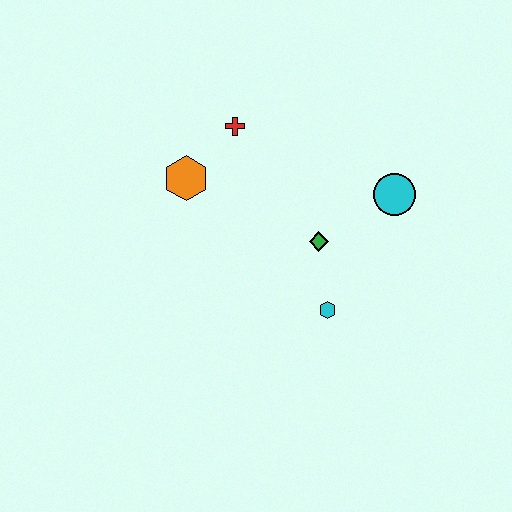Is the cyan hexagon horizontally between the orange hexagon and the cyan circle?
Yes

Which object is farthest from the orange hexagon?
The cyan circle is farthest from the orange hexagon.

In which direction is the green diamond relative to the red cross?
The green diamond is below the red cross.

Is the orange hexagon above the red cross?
No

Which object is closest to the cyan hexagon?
The green diamond is closest to the cyan hexagon.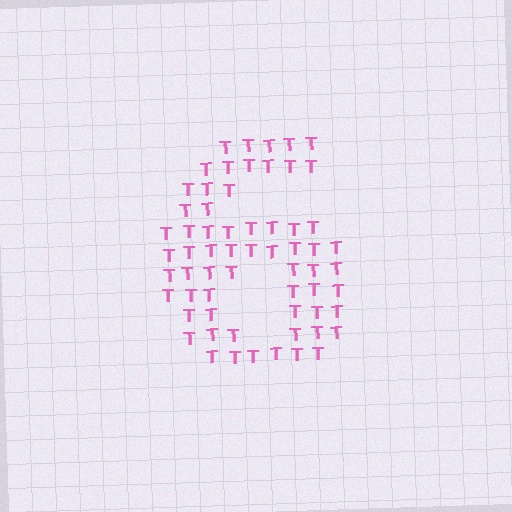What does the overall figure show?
The overall figure shows the digit 6.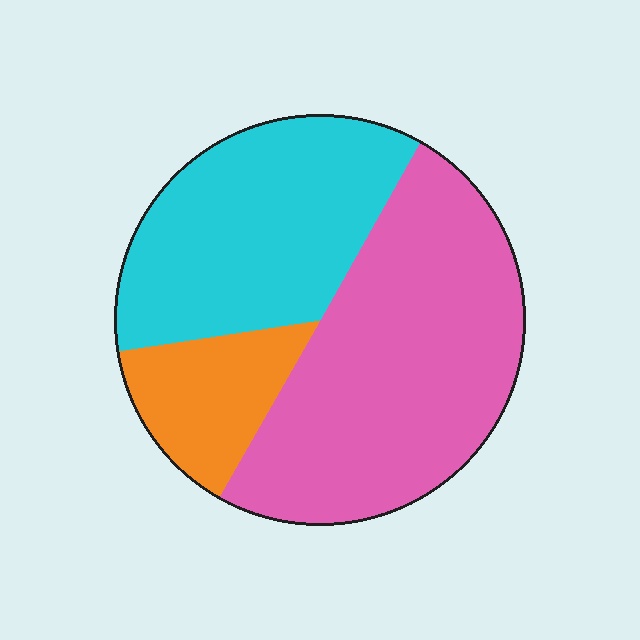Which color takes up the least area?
Orange, at roughly 15%.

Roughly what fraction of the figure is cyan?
Cyan takes up about three eighths (3/8) of the figure.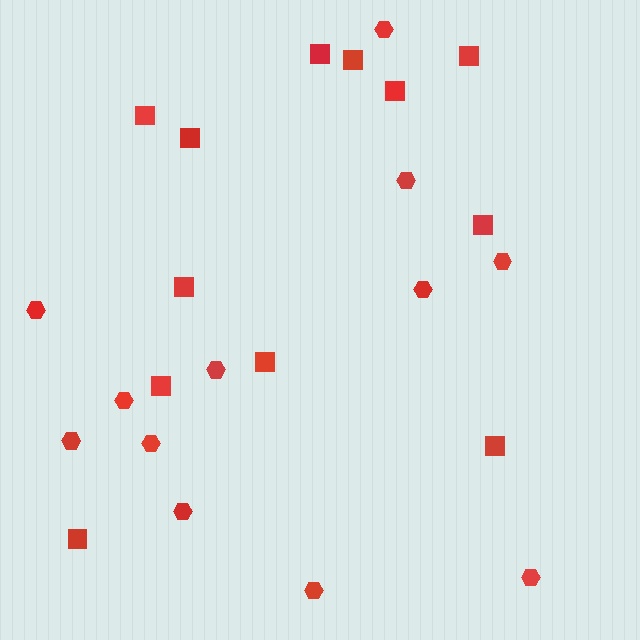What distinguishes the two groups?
There are 2 groups: one group of hexagons (12) and one group of squares (12).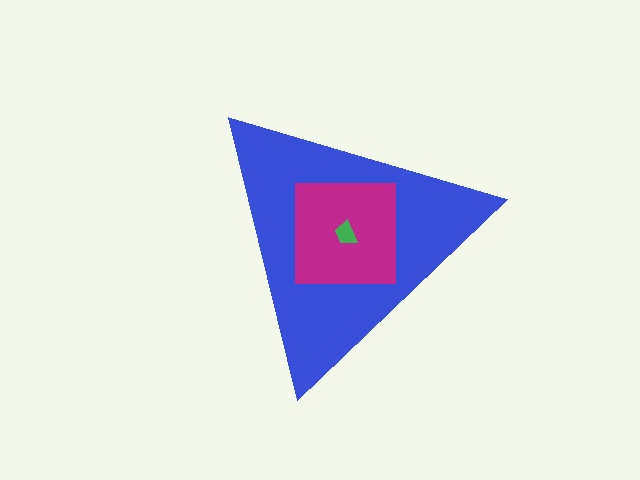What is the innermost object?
The green trapezoid.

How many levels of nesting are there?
3.